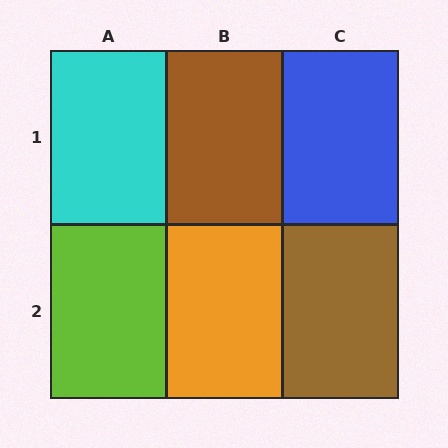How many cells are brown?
2 cells are brown.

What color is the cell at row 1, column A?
Cyan.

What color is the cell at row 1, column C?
Blue.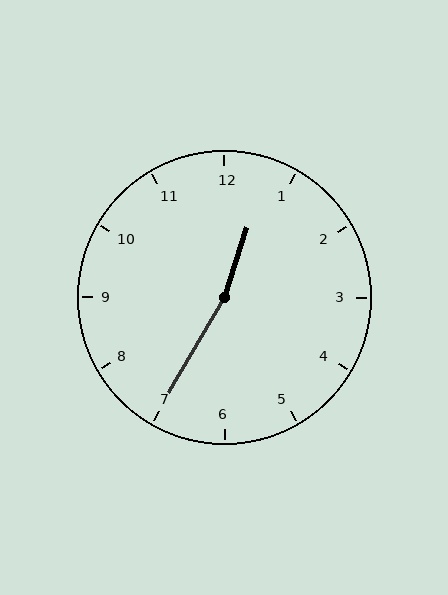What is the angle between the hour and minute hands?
Approximately 168 degrees.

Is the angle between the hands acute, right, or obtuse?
It is obtuse.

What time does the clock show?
12:35.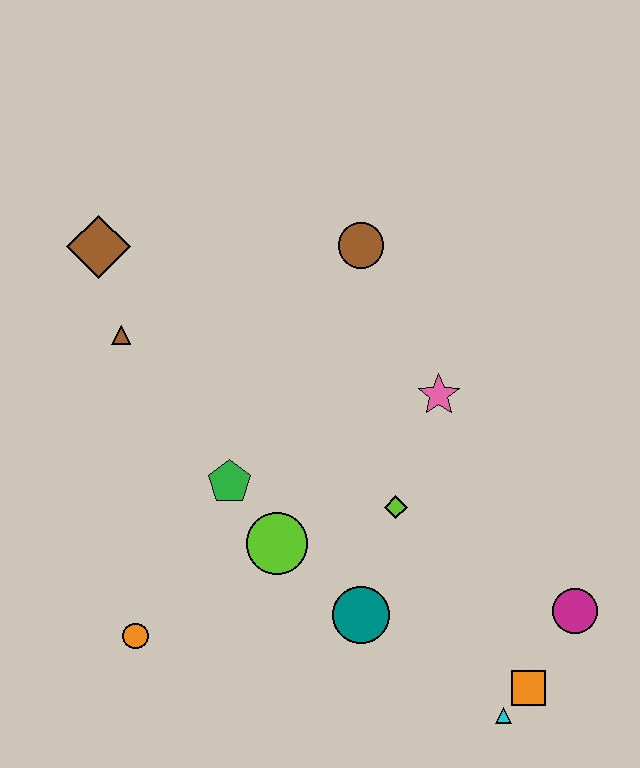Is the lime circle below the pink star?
Yes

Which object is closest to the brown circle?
The pink star is closest to the brown circle.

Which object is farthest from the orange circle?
The brown circle is farthest from the orange circle.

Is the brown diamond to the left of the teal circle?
Yes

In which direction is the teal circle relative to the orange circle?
The teal circle is to the right of the orange circle.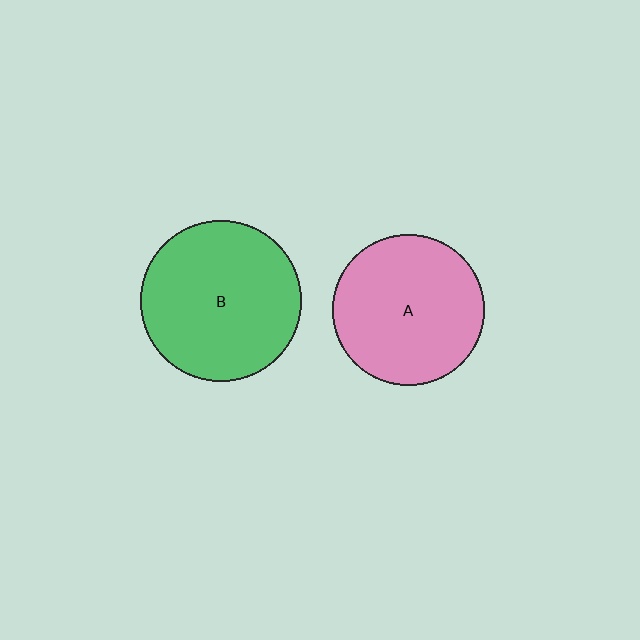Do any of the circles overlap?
No, none of the circles overlap.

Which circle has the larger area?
Circle B (green).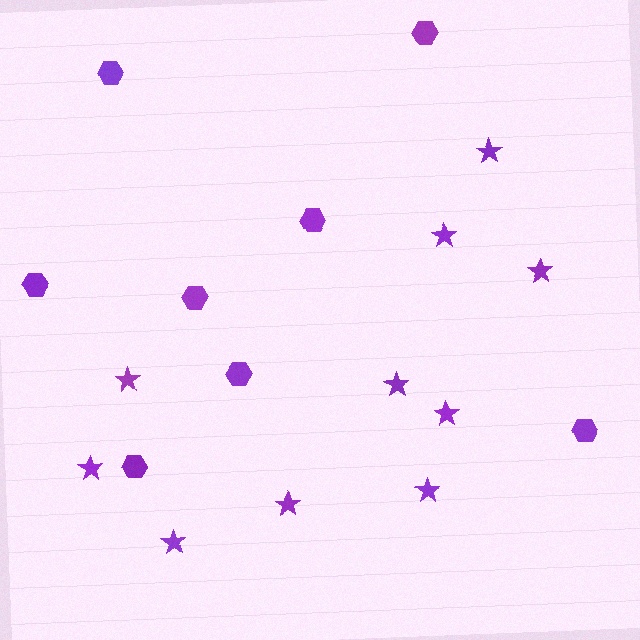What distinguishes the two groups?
There are 2 groups: one group of stars (10) and one group of hexagons (8).